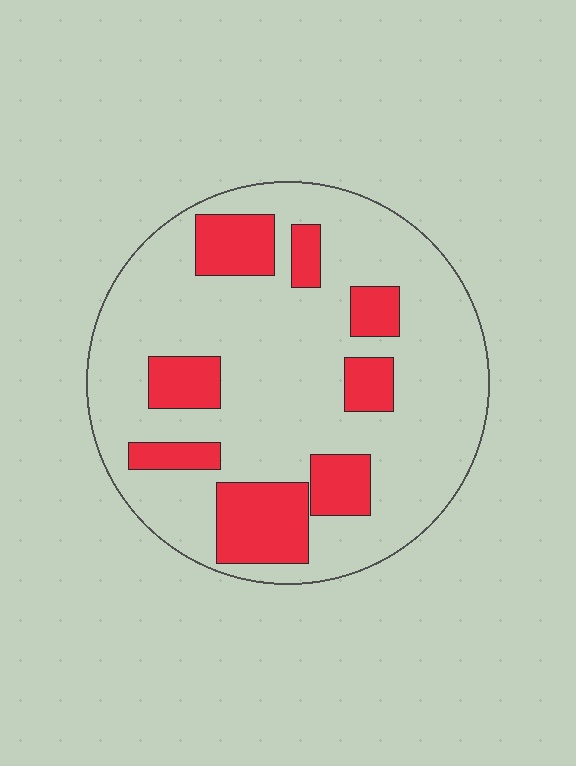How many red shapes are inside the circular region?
8.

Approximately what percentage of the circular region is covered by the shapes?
Approximately 25%.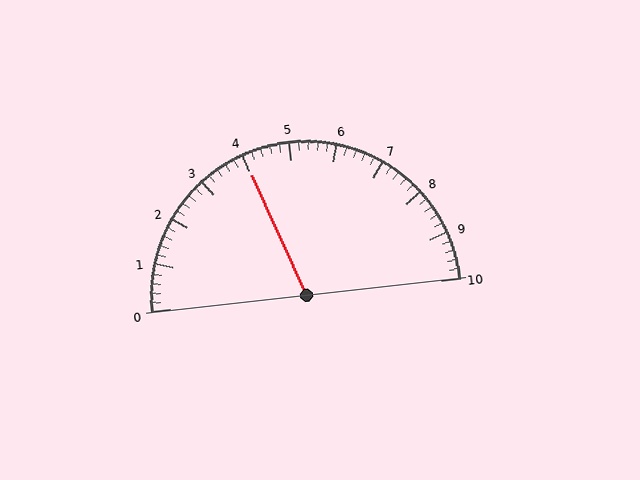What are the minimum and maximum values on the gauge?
The gauge ranges from 0 to 10.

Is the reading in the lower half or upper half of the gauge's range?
The reading is in the lower half of the range (0 to 10).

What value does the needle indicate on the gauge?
The needle indicates approximately 4.0.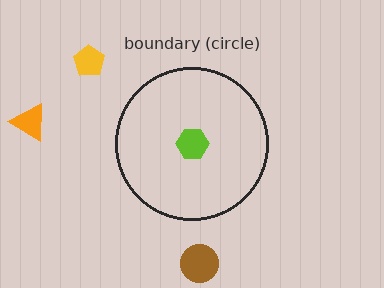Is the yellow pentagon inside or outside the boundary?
Outside.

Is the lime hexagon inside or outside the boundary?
Inside.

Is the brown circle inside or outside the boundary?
Outside.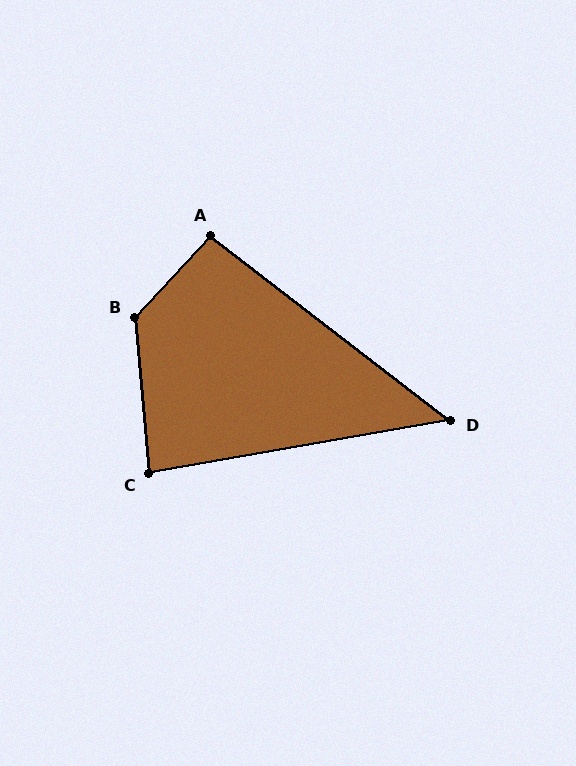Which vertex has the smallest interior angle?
D, at approximately 48 degrees.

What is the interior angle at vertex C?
Approximately 85 degrees (acute).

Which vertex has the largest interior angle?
B, at approximately 132 degrees.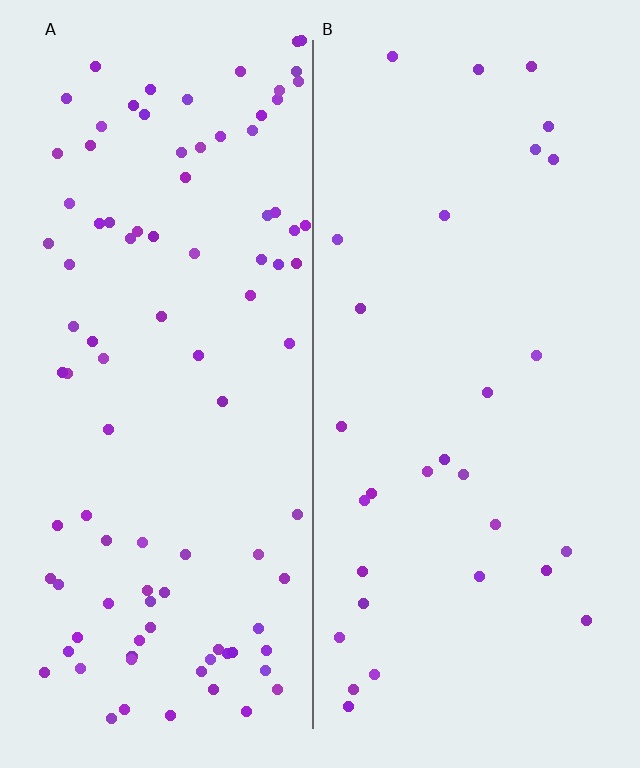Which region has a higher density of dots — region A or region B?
A (the left).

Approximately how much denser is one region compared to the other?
Approximately 3.3× — region A over region B.